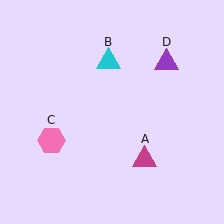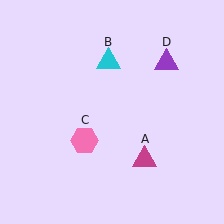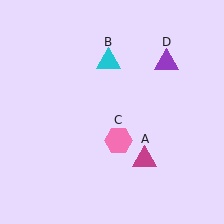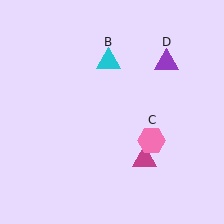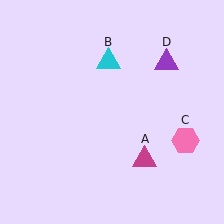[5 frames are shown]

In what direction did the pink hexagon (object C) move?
The pink hexagon (object C) moved right.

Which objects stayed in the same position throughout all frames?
Magenta triangle (object A) and cyan triangle (object B) and purple triangle (object D) remained stationary.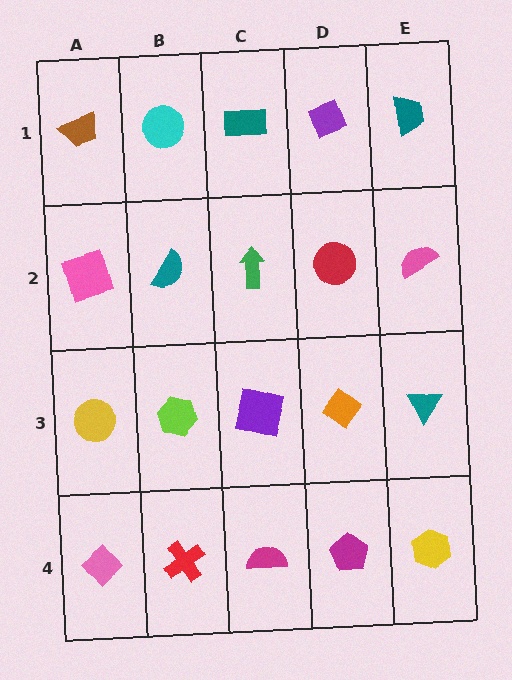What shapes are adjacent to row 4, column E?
A teal triangle (row 3, column E), a magenta pentagon (row 4, column D).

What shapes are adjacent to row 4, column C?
A purple square (row 3, column C), a red cross (row 4, column B), a magenta pentagon (row 4, column D).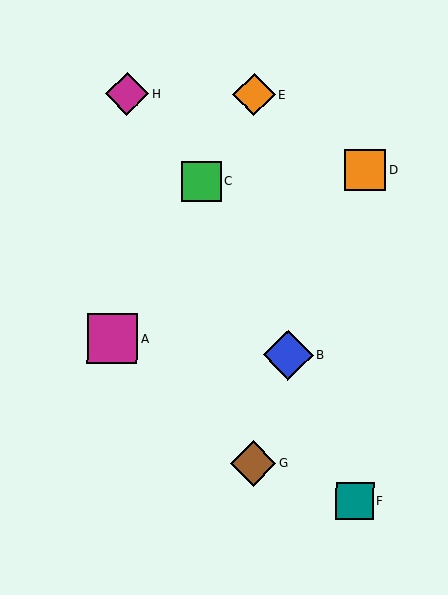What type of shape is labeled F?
Shape F is a teal square.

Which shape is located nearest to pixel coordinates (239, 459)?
The brown diamond (labeled G) at (253, 463) is nearest to that location.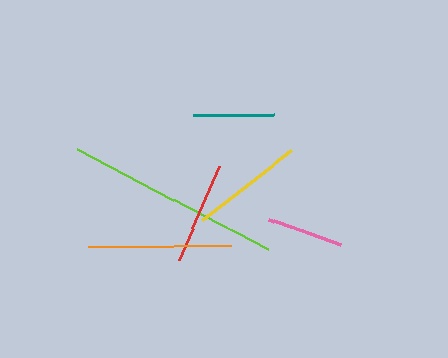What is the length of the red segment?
The red segment is approximately 103 pixels long.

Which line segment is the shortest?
The pink line is the shortest at approximately 75 pixels.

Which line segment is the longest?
The lime line is the longest at approximately 215 pixels.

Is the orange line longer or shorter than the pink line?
The orange line is longer than the pink line.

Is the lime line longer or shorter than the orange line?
The lime line is longer than the orange line.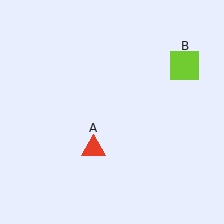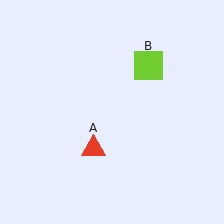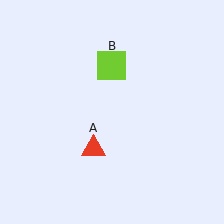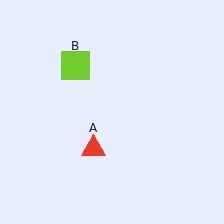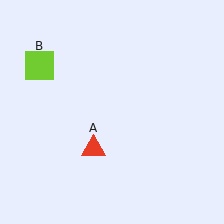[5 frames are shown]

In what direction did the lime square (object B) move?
The lime square (object B) moved left.